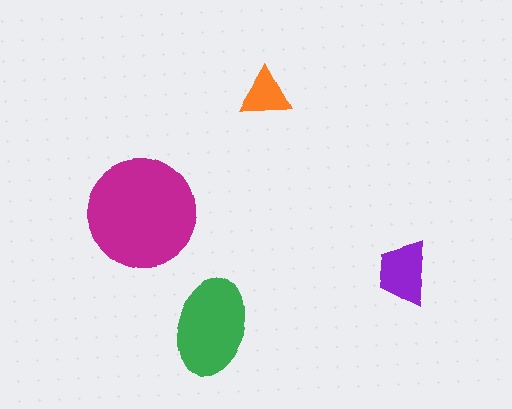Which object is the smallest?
The orange triangle.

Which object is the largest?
The magenta circle.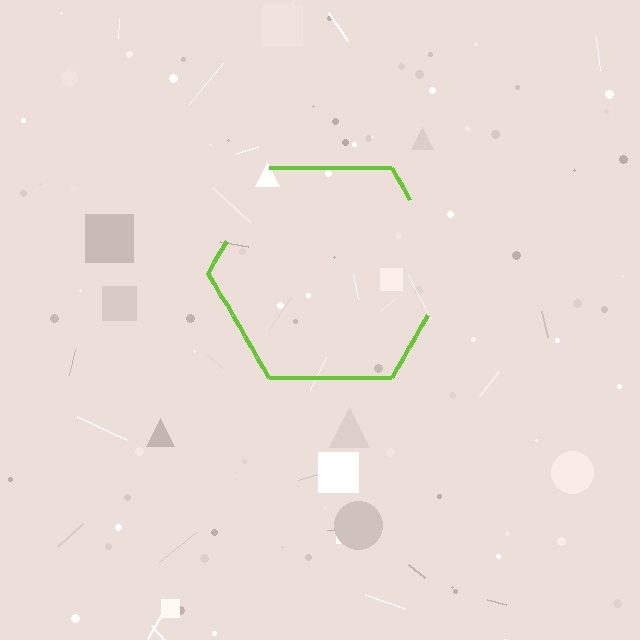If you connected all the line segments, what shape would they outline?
They would outline a hexagon.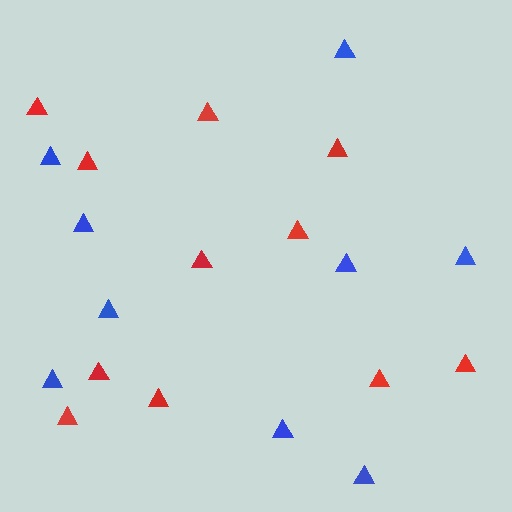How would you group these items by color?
There are 2 groups: one group of red triangles (11) and one group of blue triangles (9).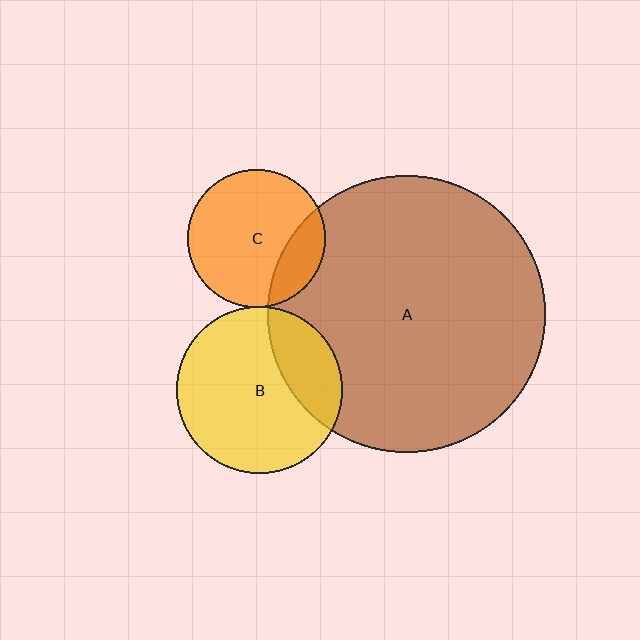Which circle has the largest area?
Circle A (brown).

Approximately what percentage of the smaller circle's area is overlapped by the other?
Approximately 20%.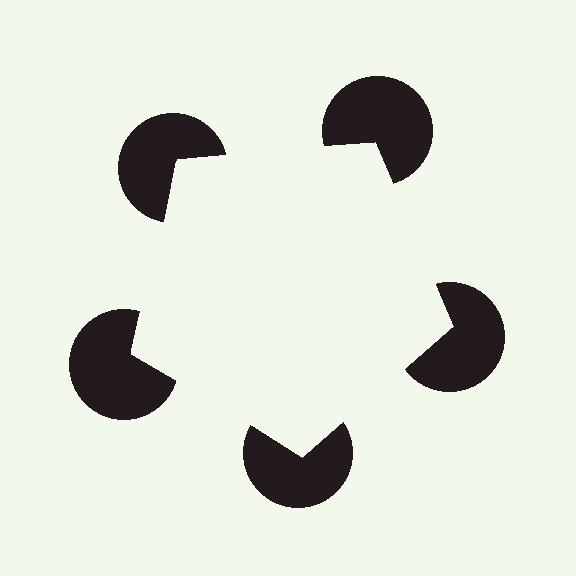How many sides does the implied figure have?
5 sides.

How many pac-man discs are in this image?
There are 5 — one at each vertex of the illusory pentagon.